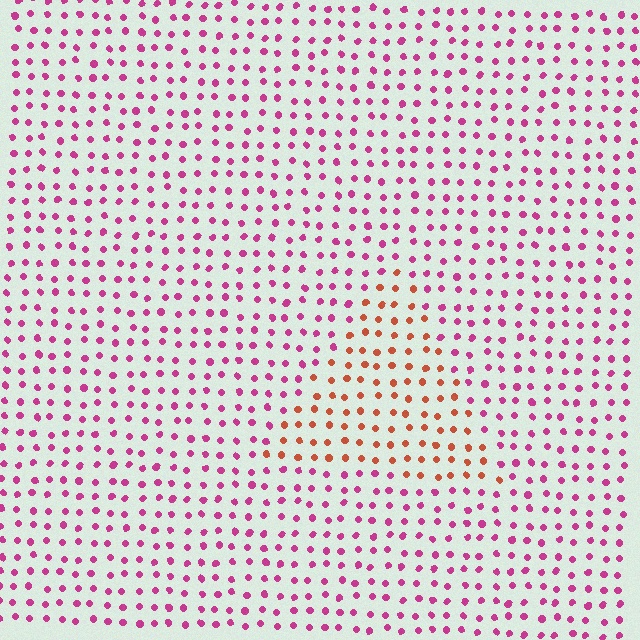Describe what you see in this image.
The image is filled with small magenta elements in a uniform arrangement. A triangle-shaped region is visible where the elements are tinted to a slightly different hue, forming a subtle color boundary.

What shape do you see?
I see a triangle.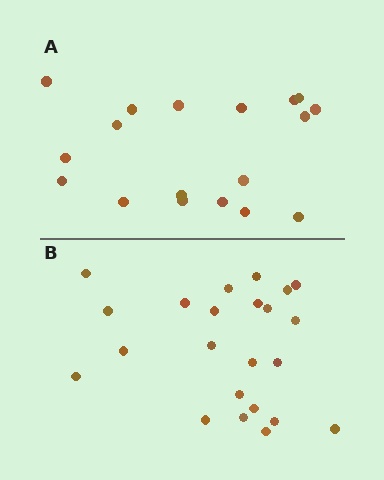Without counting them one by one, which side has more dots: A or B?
Region B (the bottom region) has more dots.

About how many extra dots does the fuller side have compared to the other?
Region B has about 5 more dots than region A.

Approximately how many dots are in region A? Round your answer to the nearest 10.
About 20 dots. (The exact count is 18, which rounds to 20.)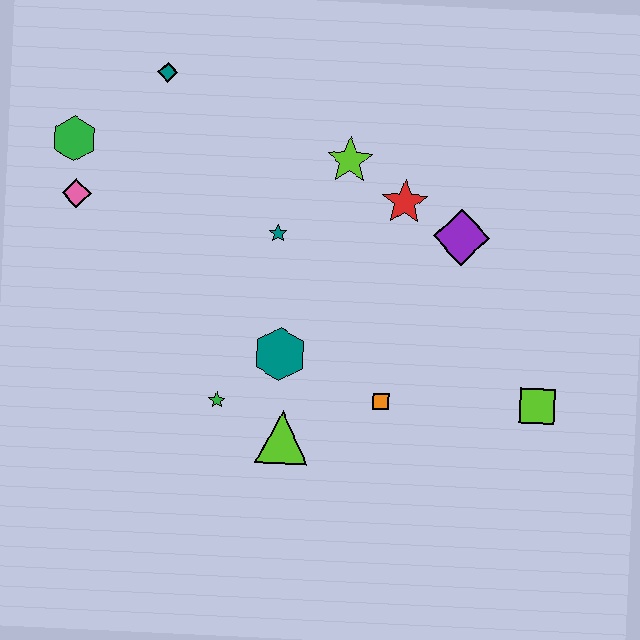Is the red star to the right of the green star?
Yes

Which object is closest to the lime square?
The orange square is closest to the lime square.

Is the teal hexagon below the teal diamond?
Yes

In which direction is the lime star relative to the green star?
The lime star is above the green star.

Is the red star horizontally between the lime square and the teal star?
Yes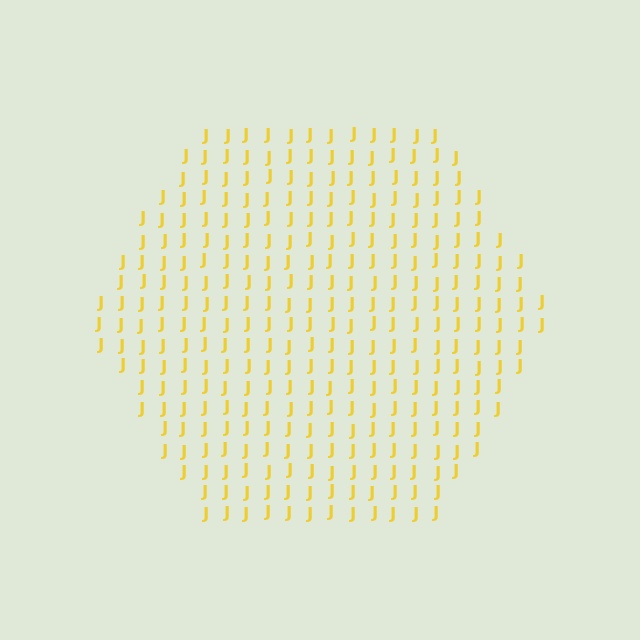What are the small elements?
The small elements are letter J's.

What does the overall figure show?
The overall figure shows a hexagon.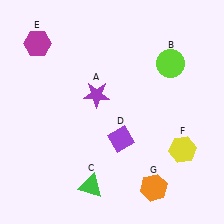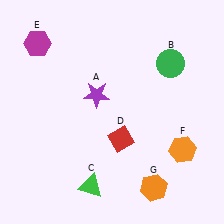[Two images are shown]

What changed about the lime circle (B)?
In Image 1, B is lime. In Image 2, it changed to green.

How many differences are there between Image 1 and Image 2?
There are 3 differences between the two images.